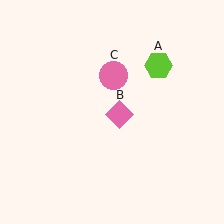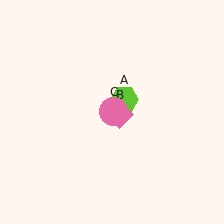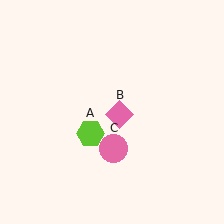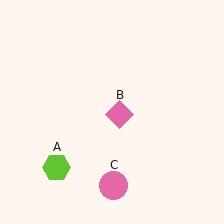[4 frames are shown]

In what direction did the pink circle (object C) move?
The pink circle (object C) moved down.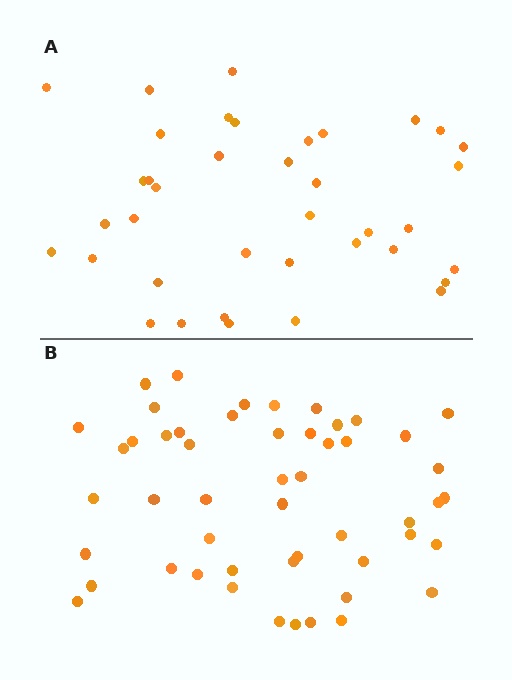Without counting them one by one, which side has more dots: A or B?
Region B (the bottom region) has more dots.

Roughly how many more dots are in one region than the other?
Region B has approximately 15 more dots than region A.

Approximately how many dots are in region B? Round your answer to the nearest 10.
About 50 dots. (The exact count is 51, which rounds to 50.)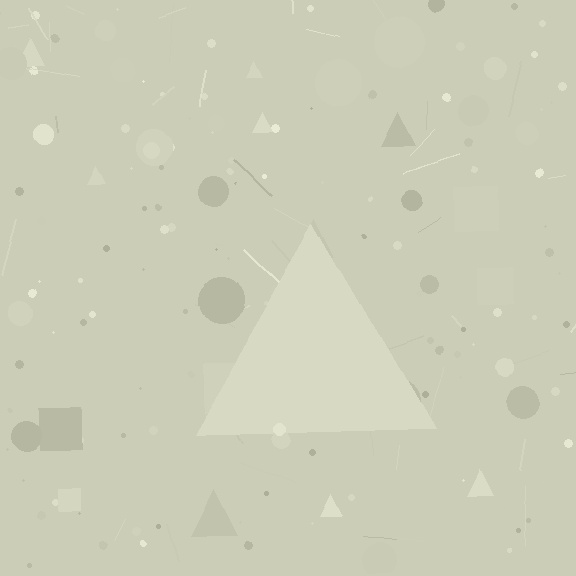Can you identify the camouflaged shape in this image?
The camouflaged shape is a triangle.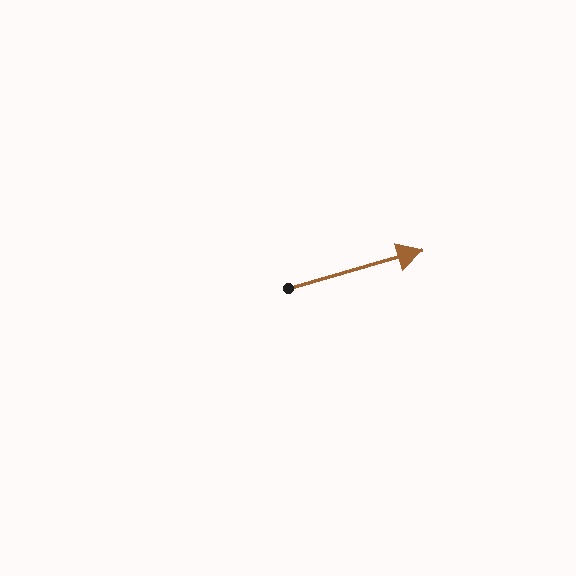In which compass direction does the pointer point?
East.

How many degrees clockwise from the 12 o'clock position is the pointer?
Approximately 74 degrees.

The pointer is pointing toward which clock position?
Roughly 2 o'clock.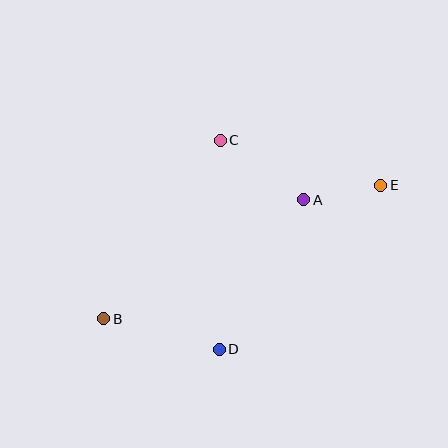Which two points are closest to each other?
Points A and E are closest to each other.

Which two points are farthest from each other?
Points B and E are farthest from each other.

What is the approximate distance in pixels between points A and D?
The distance between A and D is approximately 172 pixels.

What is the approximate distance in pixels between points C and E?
The distance between C and E is approximately 167 pixels.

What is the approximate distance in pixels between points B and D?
The distance between B and D is approximately 119 pixels.